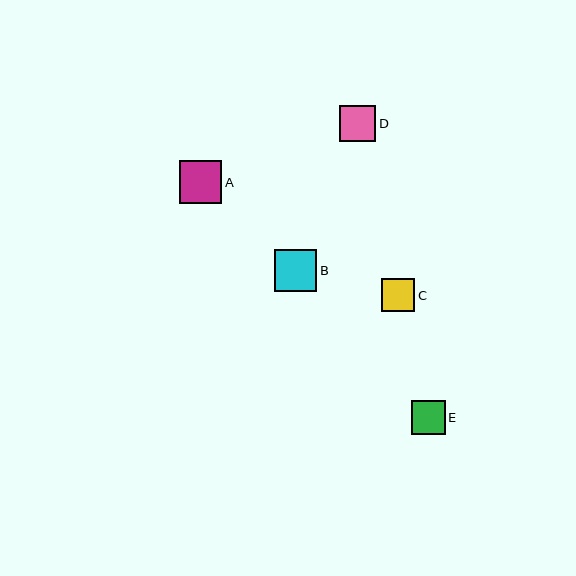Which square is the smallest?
Square E is the smallest with a size of approximately 33 pixels.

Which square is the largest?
Square A is the largest with a size of approximately 42 pixels.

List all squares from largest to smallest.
From largest to smallest: A, B, D, C, E.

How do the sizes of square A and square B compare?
Square A and square B are approximately the same size.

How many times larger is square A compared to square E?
Square A is approximately 1.3 times the size of square E.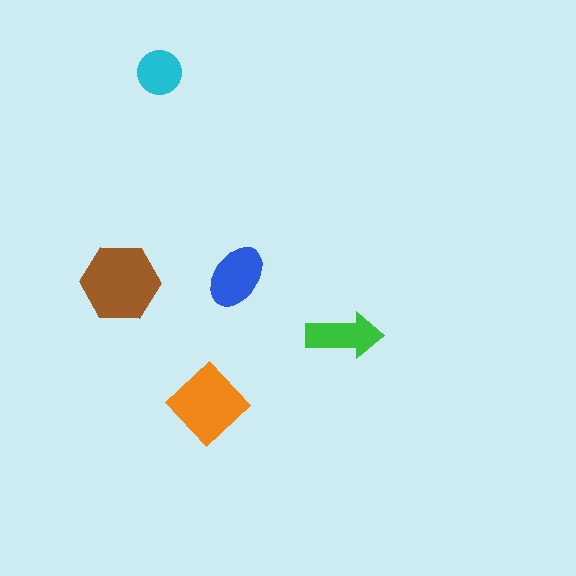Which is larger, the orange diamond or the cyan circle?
The orange diamond.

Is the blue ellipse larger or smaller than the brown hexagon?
Smaller.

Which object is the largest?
The brown hexagon.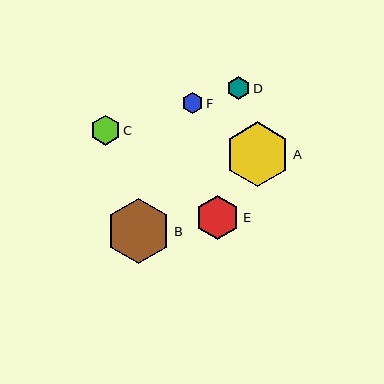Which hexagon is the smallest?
Hexagon F is the smallest with a size of approximately 21 pixels.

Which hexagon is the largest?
Hexagon B is the largest with a size of approximately 65 pixels.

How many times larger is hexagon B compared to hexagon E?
Hexagon B is approximately 1.5 times the size of hexagon E.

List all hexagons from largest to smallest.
From largest to smallest: B, A, E, C, D, F.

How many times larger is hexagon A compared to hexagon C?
Hexagon A is approximately 2.1 times the size of hexagon C.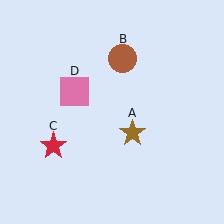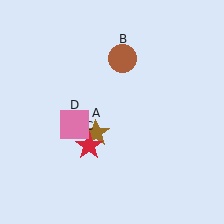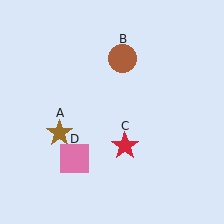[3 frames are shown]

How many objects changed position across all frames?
3 objects changed position: brown star (object A), red star (object C), pink square (object D).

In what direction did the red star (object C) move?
The red star (object C) moved right.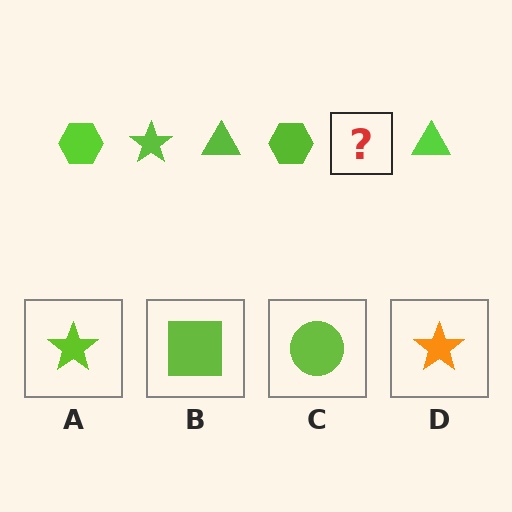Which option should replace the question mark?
Option A.